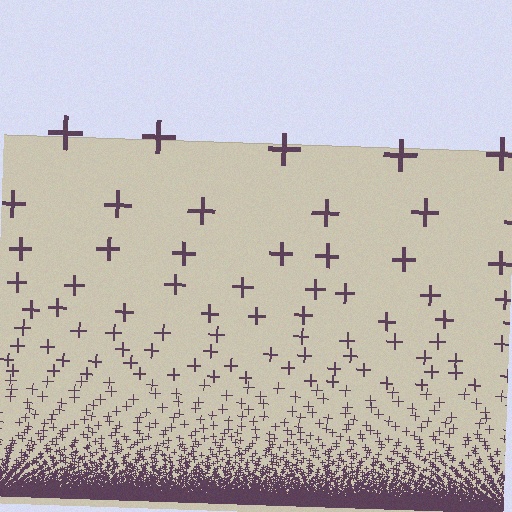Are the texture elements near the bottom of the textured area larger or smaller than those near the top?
Smaller. The gradient is inverted — elements near the bottom are smaller and denser.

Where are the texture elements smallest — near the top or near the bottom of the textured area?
Near the bottom.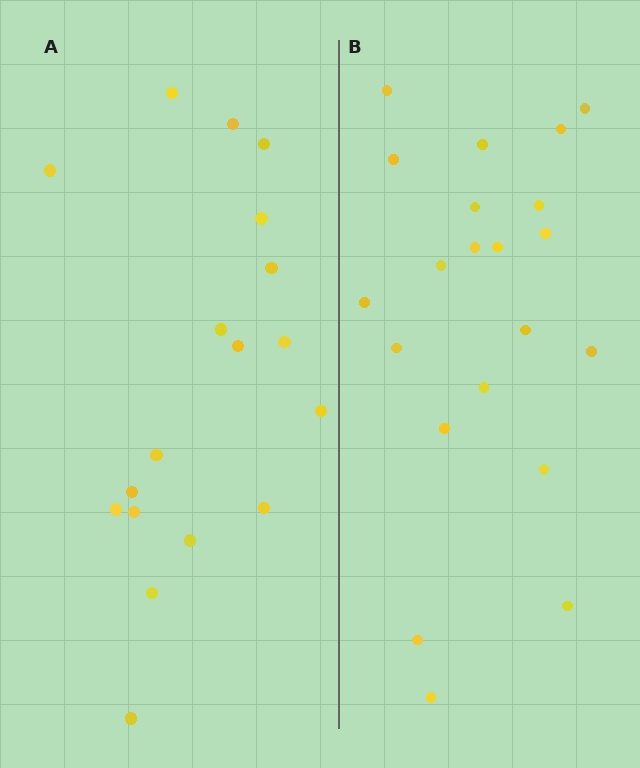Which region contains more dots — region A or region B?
Region B (the right region) has more dots.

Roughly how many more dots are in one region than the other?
Region B has just a few more — roughly 2 or 3 more dots than region A.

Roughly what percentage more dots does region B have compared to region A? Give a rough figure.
About 15% more.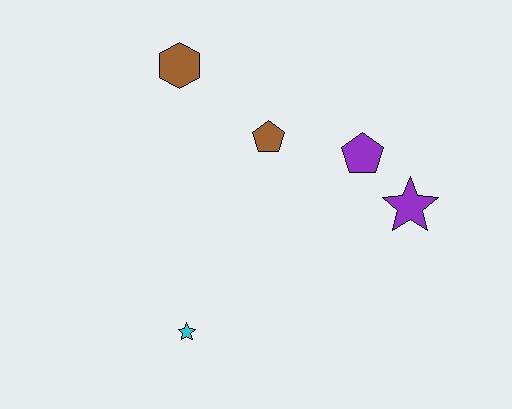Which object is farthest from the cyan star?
The brown hexagon is farthest from the cyan star.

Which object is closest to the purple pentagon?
The purple star is closest to the purple pentagon.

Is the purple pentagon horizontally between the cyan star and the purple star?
Yes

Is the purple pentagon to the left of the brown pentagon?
No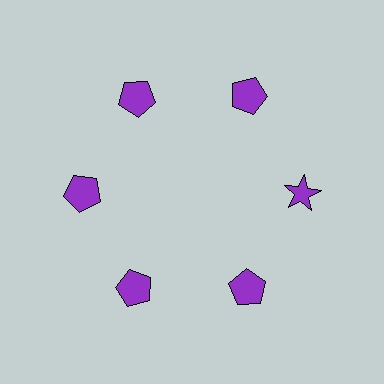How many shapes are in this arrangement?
There are 6 shapes arranged in a ring pattern.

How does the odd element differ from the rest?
It has a different shape: star instead of pentagon.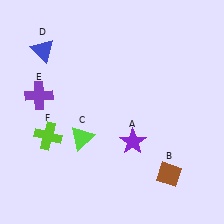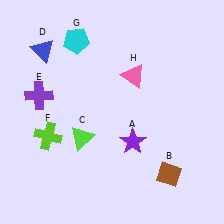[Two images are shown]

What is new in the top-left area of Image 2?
A cyan pentagon (G) was added in the top-left area of Image 2.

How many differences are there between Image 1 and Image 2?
There are 2 differences between the two images.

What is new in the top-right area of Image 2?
A pink triangle (H) was added in the top-right area of Image 2.